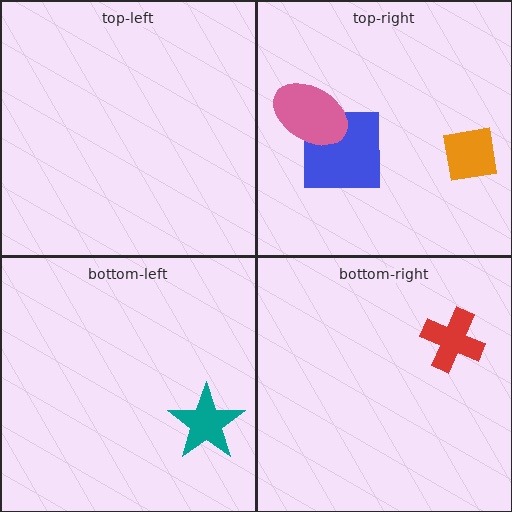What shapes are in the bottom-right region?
The red cross.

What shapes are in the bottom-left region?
The teal star.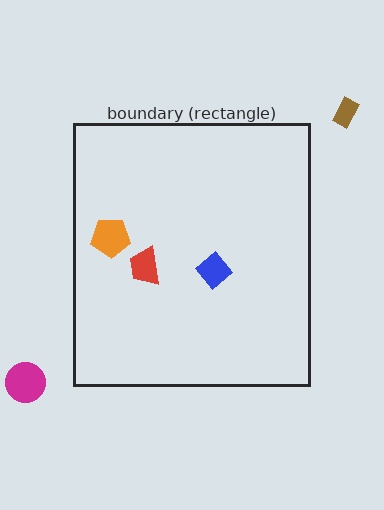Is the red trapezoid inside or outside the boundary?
Inside.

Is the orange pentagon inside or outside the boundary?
Inside.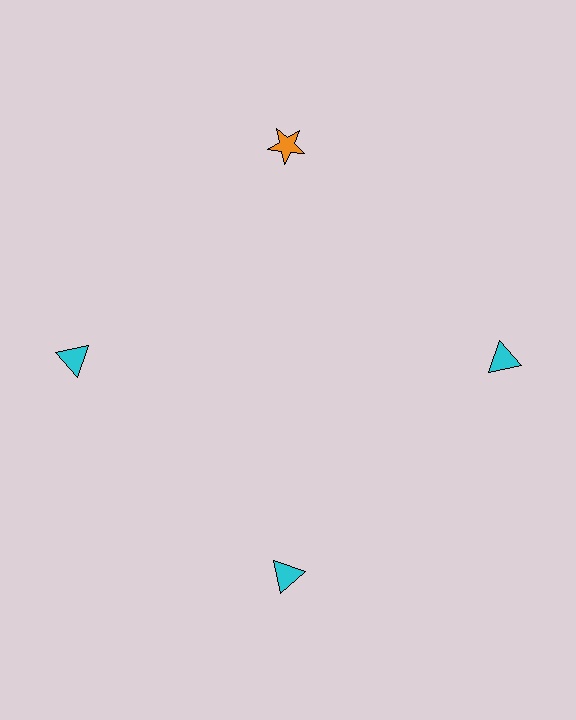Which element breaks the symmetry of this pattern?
The orange star at roughly the 12 o'clock position breaks the symmetry. All other shapes are cyan triangles.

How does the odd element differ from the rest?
It differs in both color (orange instead of cyan) and shape (star instead of triangle).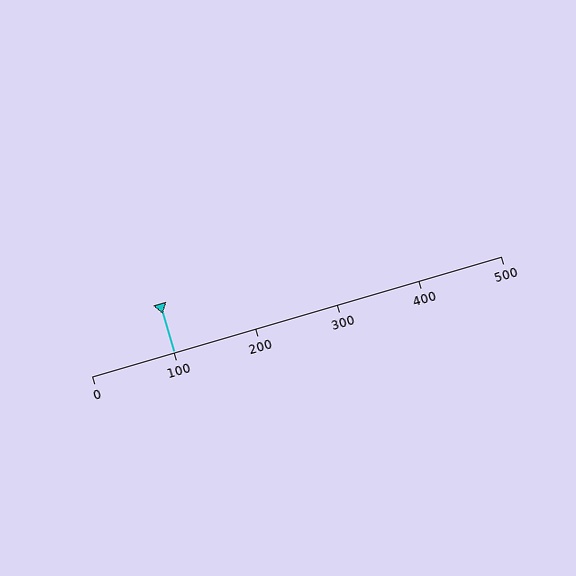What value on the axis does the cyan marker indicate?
The marker indicates approximately 100.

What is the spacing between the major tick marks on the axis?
The major ticks are spaced 100 apart.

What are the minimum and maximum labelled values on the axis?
The axis runs from 0 to 500.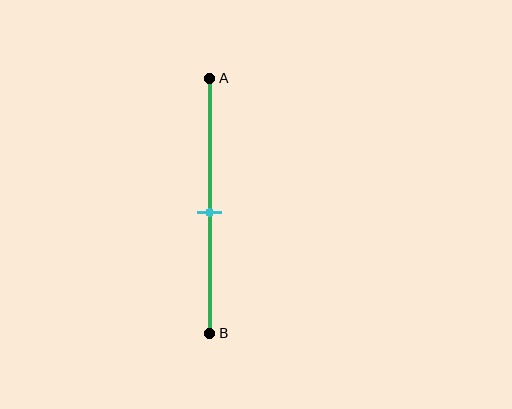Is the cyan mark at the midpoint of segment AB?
Yes, the mark is approximately at the midpoint.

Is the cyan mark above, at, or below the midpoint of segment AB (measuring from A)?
The cyan mark is approximately at the midpoint of segment AB.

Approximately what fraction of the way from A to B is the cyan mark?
The cyan mark is approximately 55% of the way from A to B.